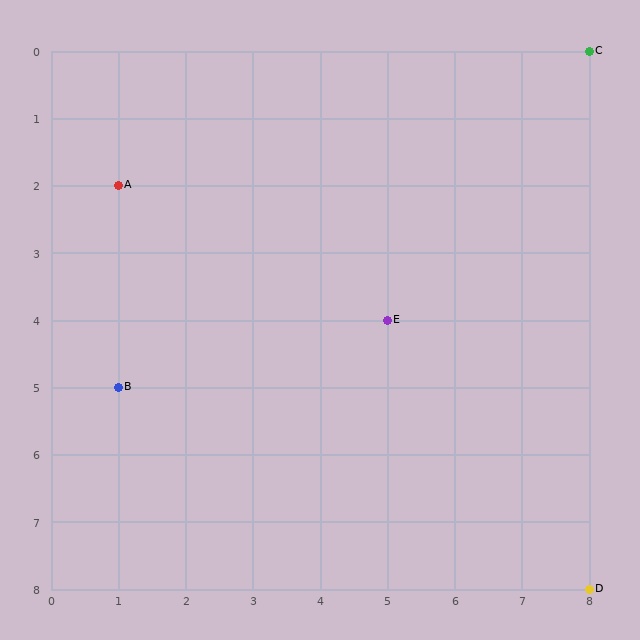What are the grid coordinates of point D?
Point D is at grid coordinates (8, 8).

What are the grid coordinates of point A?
Point A is at grid coordinates (1, 2).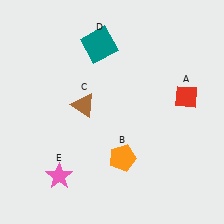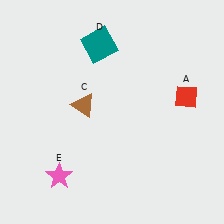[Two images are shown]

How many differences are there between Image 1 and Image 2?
There is 1 difference between the two images.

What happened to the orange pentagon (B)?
The orange pentagon (B) was removed in Image 2. It was in the bottom-right area of Image 1.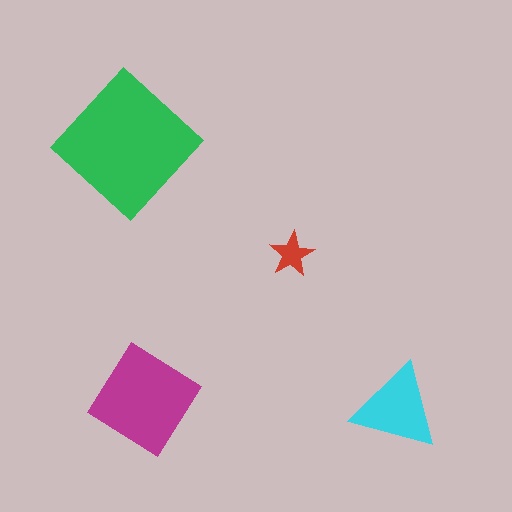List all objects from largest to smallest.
The green diamond, the magenta diamond, the cyan triangle, the red star.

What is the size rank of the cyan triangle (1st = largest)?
3rd.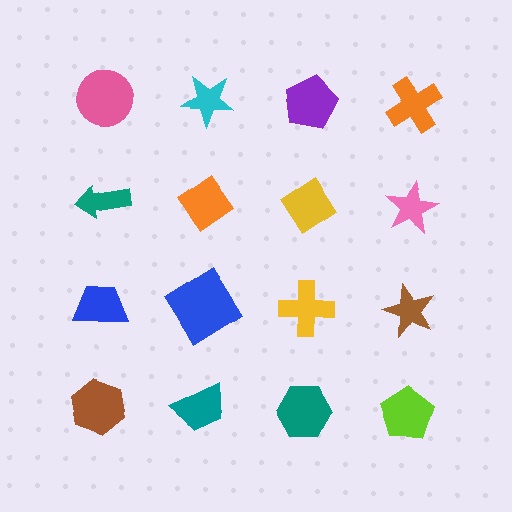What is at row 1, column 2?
A cyan star.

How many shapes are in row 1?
4 shapes.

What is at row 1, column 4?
An orange cross.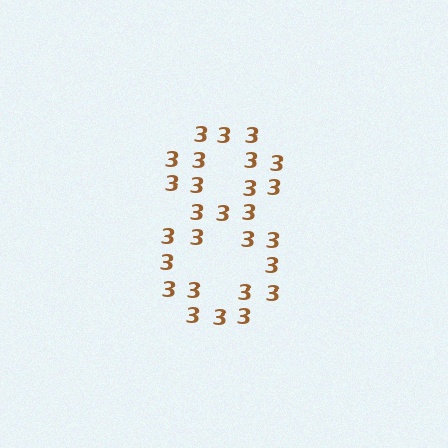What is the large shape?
The large shape is the digit 8.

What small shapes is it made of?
It is made of small digit 3's.